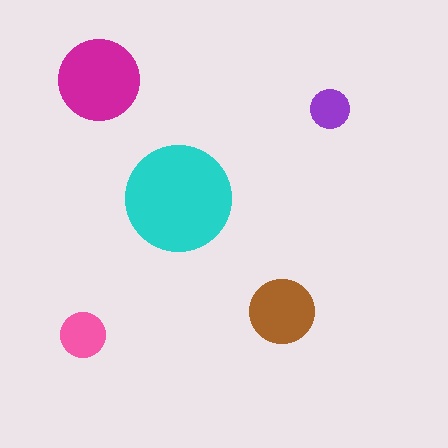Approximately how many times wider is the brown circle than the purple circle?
About 1.5 times wider.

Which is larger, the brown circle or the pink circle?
The brown one.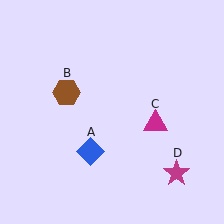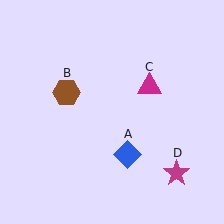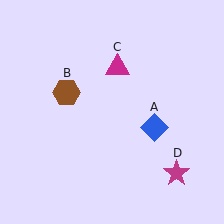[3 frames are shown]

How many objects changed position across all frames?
2 objects changed position: blue diamond (object A), magenta triangle (object C).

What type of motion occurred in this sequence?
The blue diamond (object A), magenta triangle (object C) rotated counterclockwise around the center of the scene.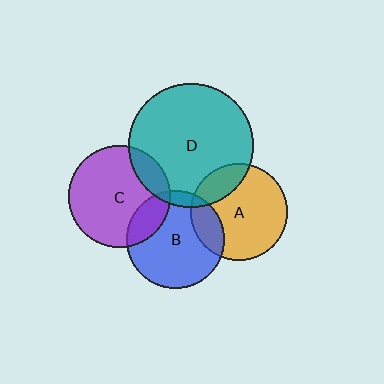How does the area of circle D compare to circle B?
Approximately 1.6 times.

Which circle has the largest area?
Circle D (teal).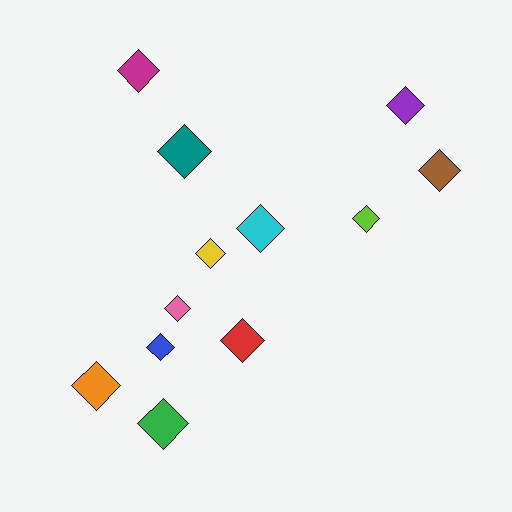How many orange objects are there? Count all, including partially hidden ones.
There is 1 orange object.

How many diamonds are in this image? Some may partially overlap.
There are 12 diamonds.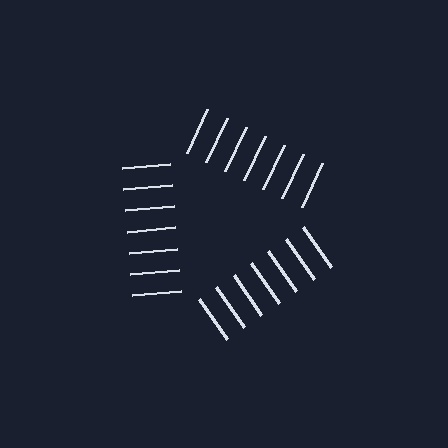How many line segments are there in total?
21 — 7 along each of the 3 edges.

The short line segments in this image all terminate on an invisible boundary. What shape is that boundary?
An illusory triangle — the line segments terminate on its edges but no continuous stroke is drawn.